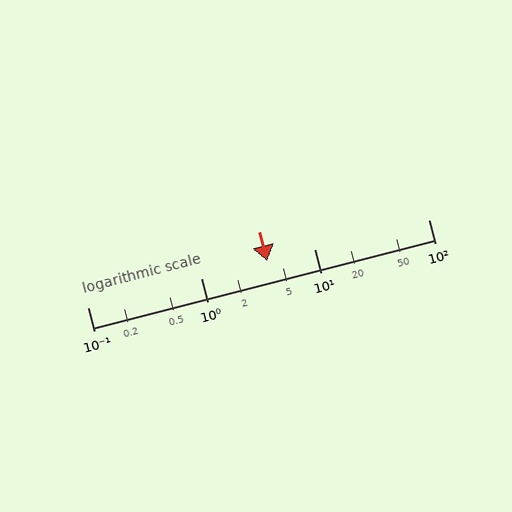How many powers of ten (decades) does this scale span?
The scale spans 3 decades, from 0.1 to 100.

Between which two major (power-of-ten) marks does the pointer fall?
The pointer is between 1 and 10.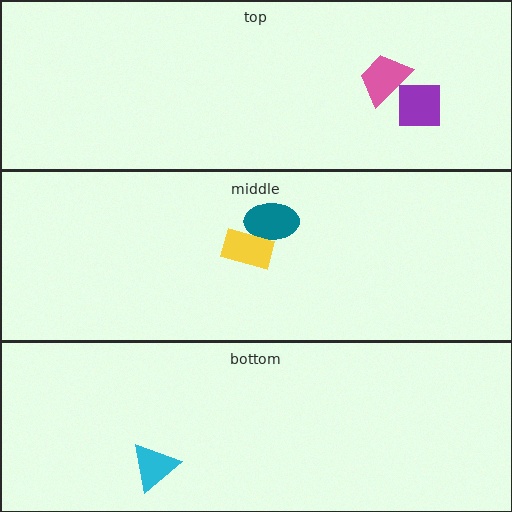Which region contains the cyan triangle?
The bottom region.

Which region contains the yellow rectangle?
The middle region.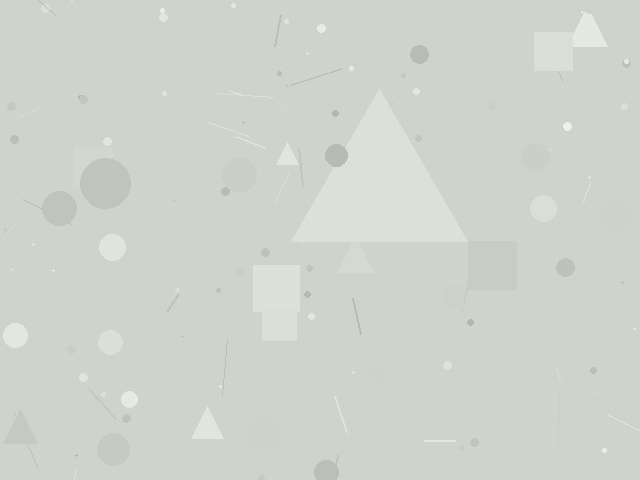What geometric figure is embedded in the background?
A triangle is embedded in the background.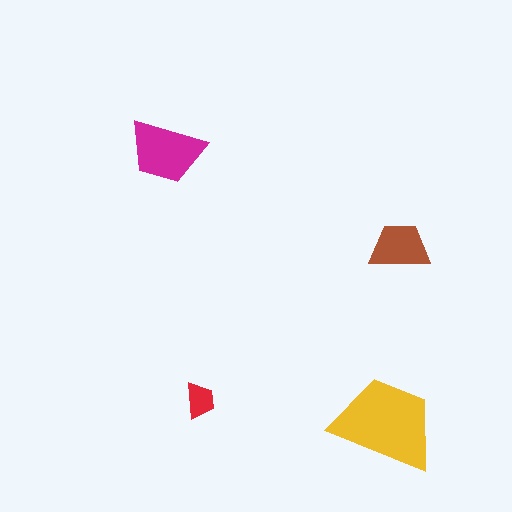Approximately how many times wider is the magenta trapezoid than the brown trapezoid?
About 1.5 times wider.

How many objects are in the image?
There are 4 objects in the image.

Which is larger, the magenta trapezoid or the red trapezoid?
The magenta one.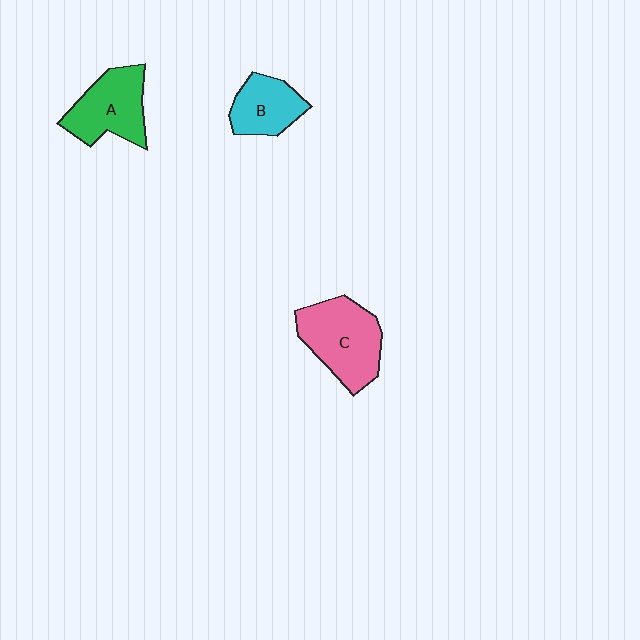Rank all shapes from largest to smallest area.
From largest to smallest: C (pink), A (green), B (cyan).